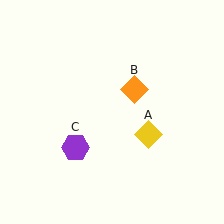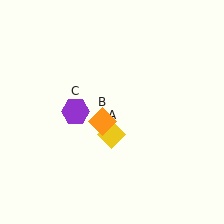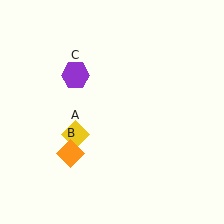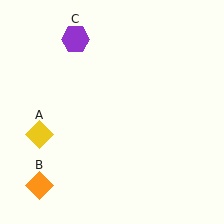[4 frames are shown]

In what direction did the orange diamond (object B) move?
The orange diamond (object B) moved down and to the left.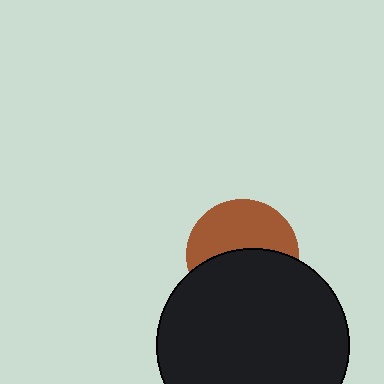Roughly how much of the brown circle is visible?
About half of it is visible (roughly 49%).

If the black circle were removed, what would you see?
You would see the complete brown circle.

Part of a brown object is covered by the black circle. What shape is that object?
It is a circle.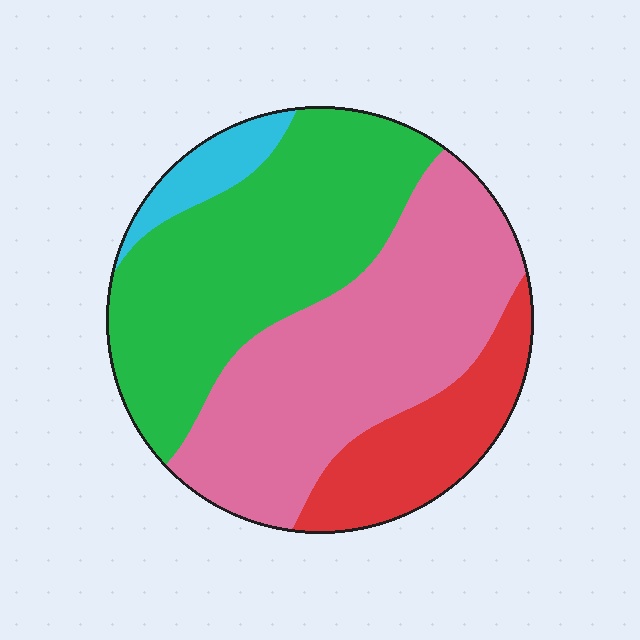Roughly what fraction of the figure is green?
Green covers about 40% of the figure.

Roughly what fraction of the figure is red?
Red takes up about one sixth (1/6) of the figure.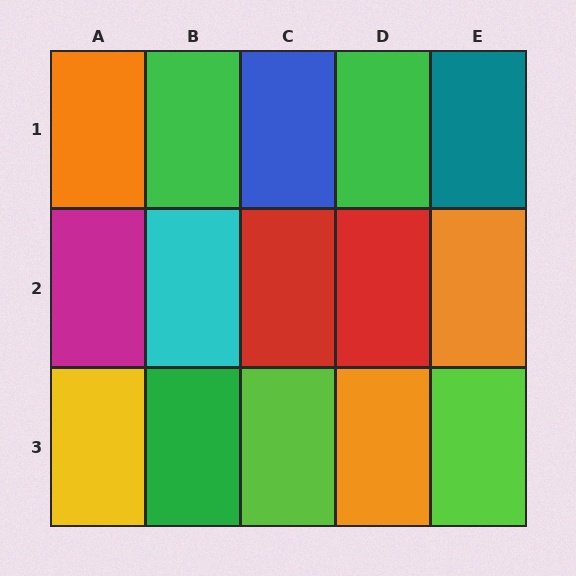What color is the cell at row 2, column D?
Red.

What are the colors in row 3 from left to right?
Yellow, green, lime, orange, lime.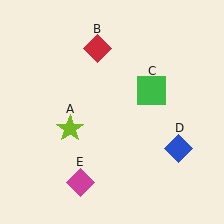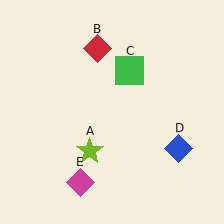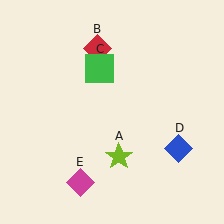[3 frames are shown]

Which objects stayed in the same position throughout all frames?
Red diamond (object B) and blue diamond (object D) and magenta diamond (object E) remained stationary.